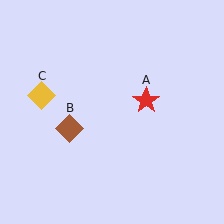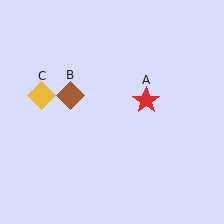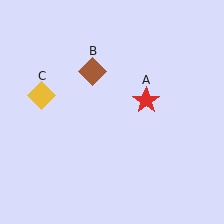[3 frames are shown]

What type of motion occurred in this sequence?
The brown diamond (object B) rotated clockwise around the center of the scene.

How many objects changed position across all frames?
1 object changed position: brown diamond (object B).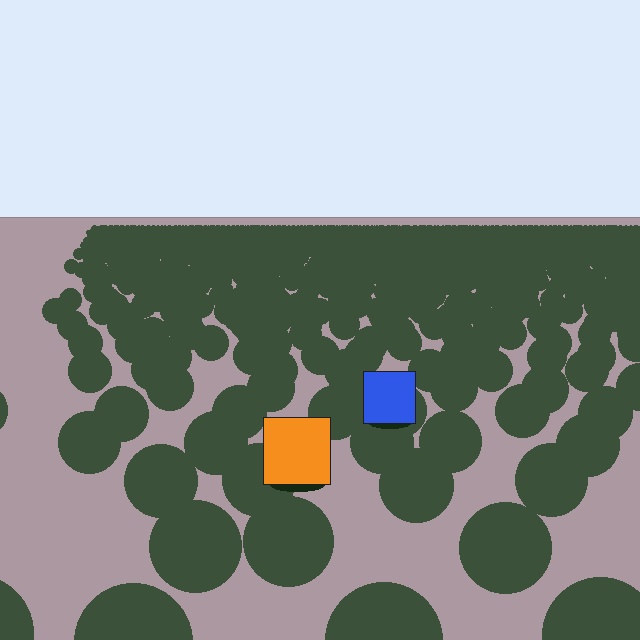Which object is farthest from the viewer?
The blue square is farthest from the viewer. It appears smaller and the ground texture around it is denser.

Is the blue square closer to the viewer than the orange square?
No. The orange square is closer — you can tell from the texture gradient: the ground texture is coarser near it.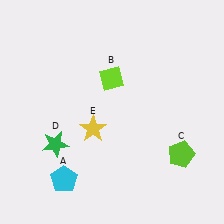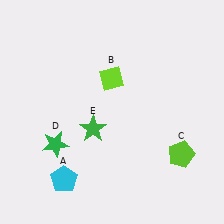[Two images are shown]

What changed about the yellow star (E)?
In Image 1, E is yellow. In Image 2, it changed to green.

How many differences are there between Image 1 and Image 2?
There is 1 difference between the two images.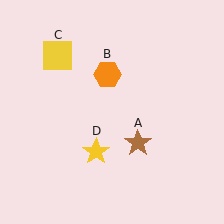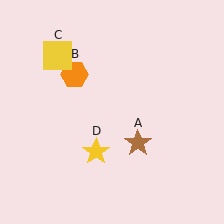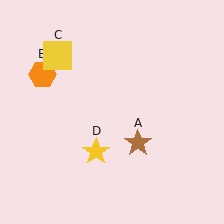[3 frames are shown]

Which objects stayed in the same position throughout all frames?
Brown star (object A) and yellow square (object C) and yellow star (object D) remained stationary.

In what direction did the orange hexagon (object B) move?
The orange hexagon (object B) moved left.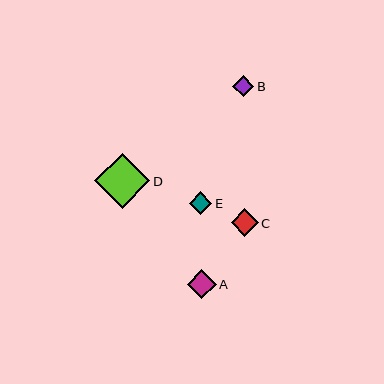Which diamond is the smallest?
Diamond B is the smallest with a size of approximately 21 pixels.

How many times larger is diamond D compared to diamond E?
Diamond D is approximately 2.4 times the size of diamond E.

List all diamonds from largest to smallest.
From largest to smallest: D, A, C, E, B.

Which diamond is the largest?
Diamond D is the largest with a size of approximately 55 pixels.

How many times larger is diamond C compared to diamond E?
Diamond C is approximately 1.2 times the size of diamond E.